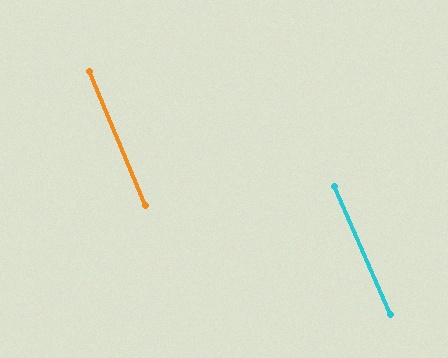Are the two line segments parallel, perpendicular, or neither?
Parallel — their directions differ by only 1.0°.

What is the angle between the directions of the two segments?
Approximately 1 degree.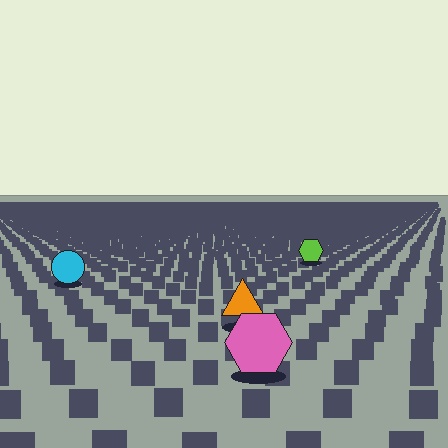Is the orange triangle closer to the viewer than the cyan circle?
Yes. The orange triangle is closer — you can tell from the texture gradient: the ground texture is coarser near it.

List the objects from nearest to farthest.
From nearest to farthest: the pink hexagon, the orange triangle, the cyan circle, the lime hexagon.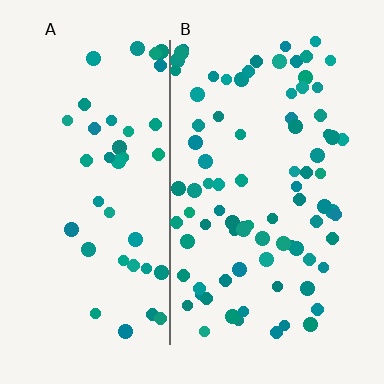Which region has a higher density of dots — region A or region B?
B (the right).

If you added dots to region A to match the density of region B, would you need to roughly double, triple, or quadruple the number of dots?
Approximately double.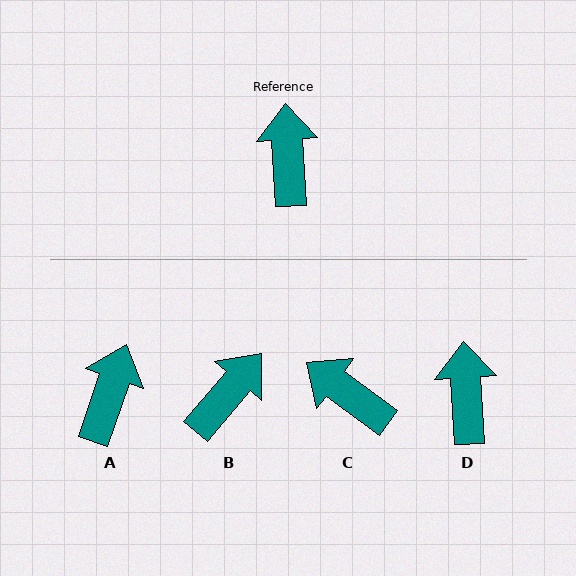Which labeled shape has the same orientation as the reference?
D.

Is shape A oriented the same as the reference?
No, it is off by about 22 degrees.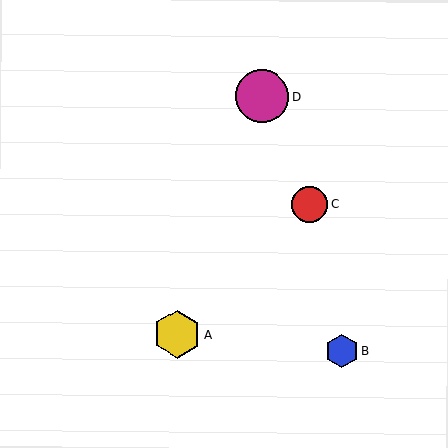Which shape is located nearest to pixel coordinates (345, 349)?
The blue hexagon (labeled B) at (342, 351) is nearest to that location.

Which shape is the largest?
The magenta circle (labeled D) is the largest.